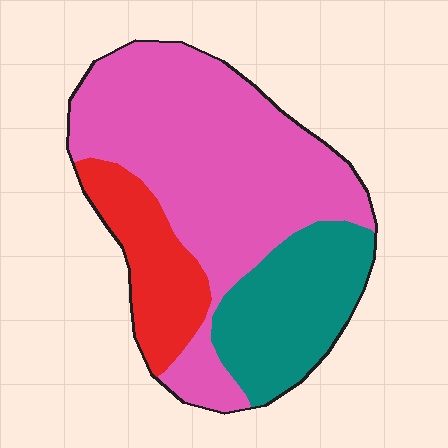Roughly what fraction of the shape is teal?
Teal covers roughly 25% of the shape.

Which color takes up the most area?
Pink, at roughly 60%.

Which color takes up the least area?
Red, at roughly 15%.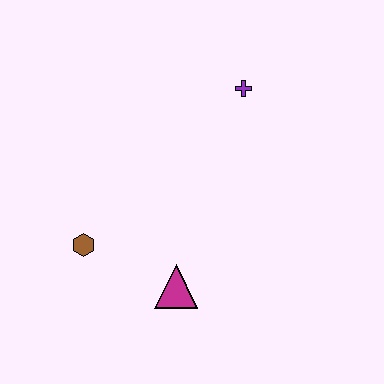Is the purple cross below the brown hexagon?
No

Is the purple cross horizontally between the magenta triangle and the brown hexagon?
No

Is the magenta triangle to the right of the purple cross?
No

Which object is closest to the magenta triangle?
The brown hexagon is closest to the magenta triangle.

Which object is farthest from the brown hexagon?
The purple cross is farthest from the brown hexagon.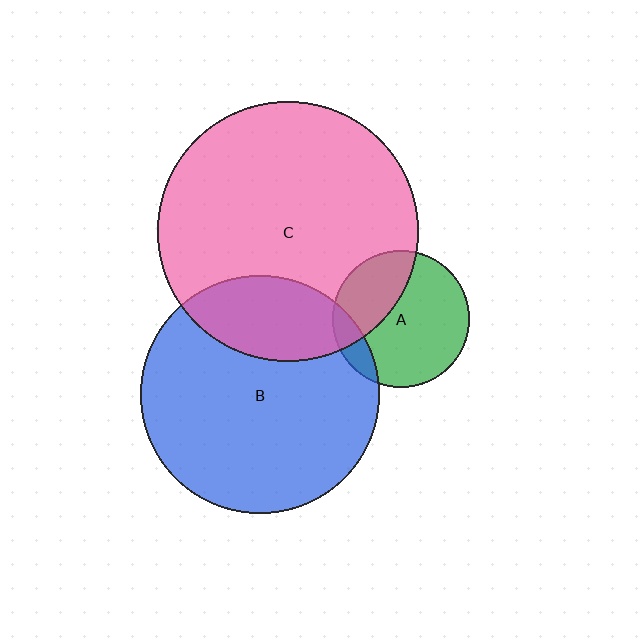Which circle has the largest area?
Circle C (pink).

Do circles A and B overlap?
Yes.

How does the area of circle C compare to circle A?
Approximately 3.6 times.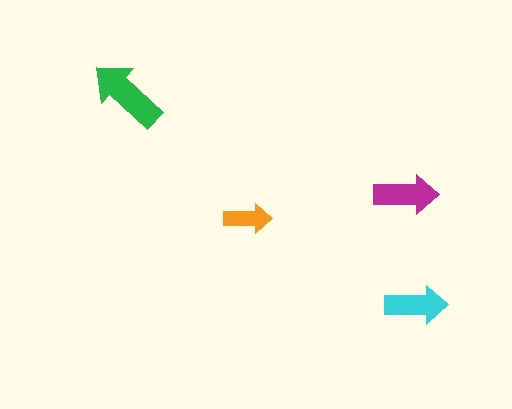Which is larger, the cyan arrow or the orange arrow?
The cyan one.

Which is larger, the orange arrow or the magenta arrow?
The magenta one.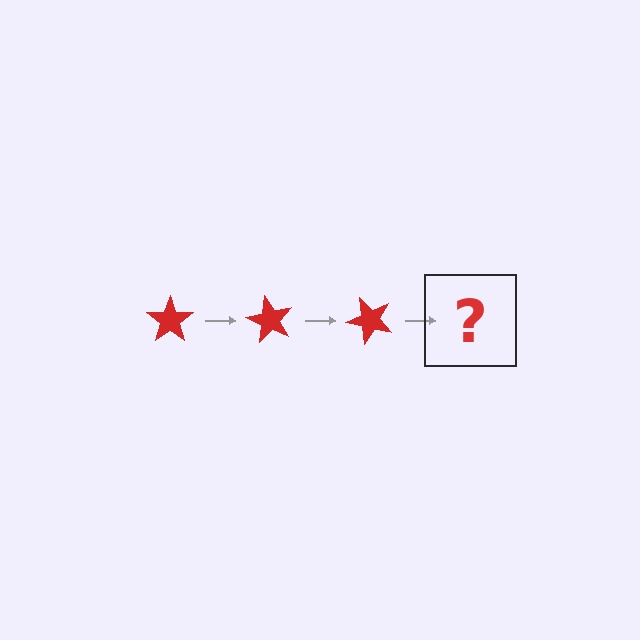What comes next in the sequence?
The next element should be a red star rotated 180 degrees.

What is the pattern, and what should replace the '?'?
The pattern is that the star rotates 60 degrees each step. The '?' should be a red star rotated 180 degrees.